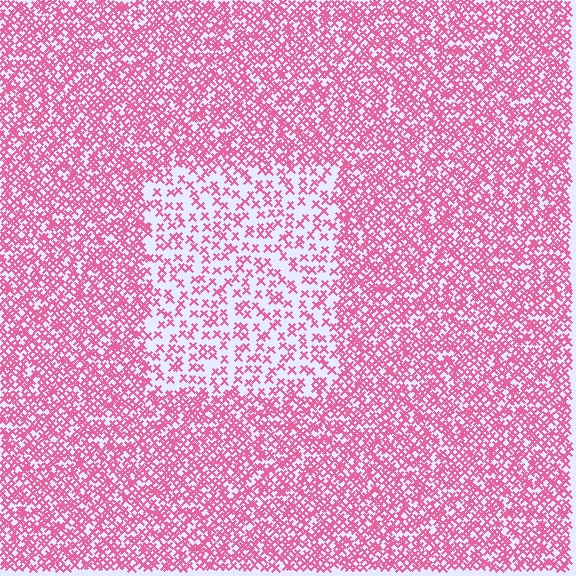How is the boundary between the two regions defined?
The boundary is defined by a change in element density (approximately 2.3x ratio). All elements are the same color, size, and shape.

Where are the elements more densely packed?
The elements are more densely packed outside the rectangle boundary.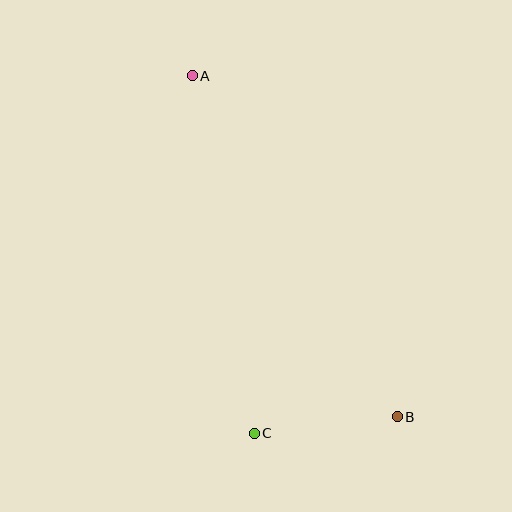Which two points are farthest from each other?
Points A and B are farthest from each other.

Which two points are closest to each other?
Points B and C are closest to each other.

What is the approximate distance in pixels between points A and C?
The distance between A and C is approximately 362 pixels.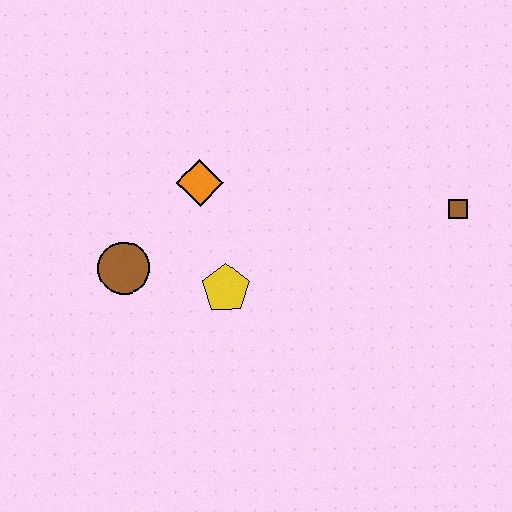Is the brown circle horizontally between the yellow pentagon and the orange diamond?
No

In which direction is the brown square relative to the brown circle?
The brown square is to the right of the brown circle.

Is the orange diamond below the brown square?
No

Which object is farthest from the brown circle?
The brown square is farthest from the brown circle.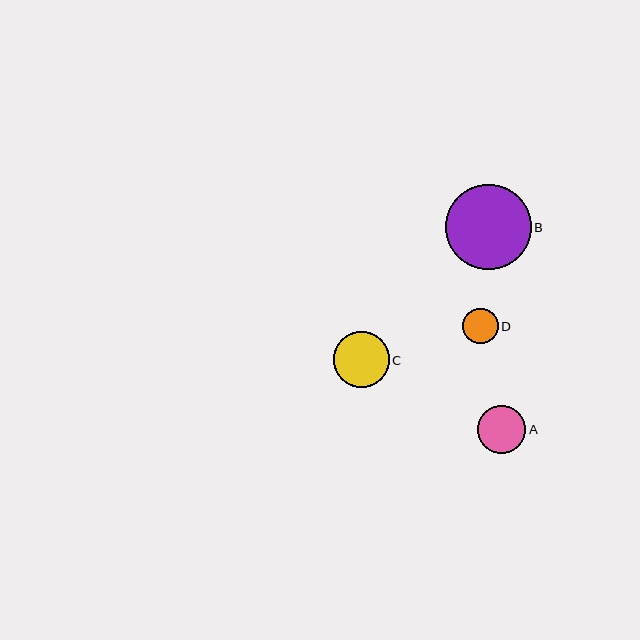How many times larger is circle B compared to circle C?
Circle B is approximately 1.5 times the size of circle C.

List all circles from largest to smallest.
From largest to smallest: B, C, A, D.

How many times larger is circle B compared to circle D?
Circle B is approximately 2.4 times the size of circle D.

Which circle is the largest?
Circle B is the largest with a size of approximately 86 pixels.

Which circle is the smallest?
Circle D is the smallest with a size of approximately 35 pixels.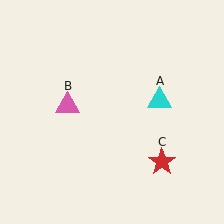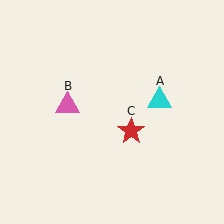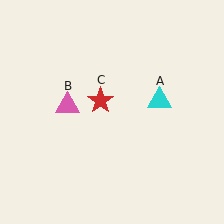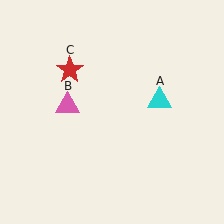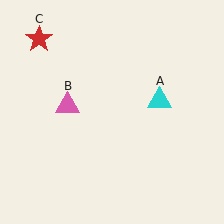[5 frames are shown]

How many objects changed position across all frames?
1 object changed position: red star (object C).